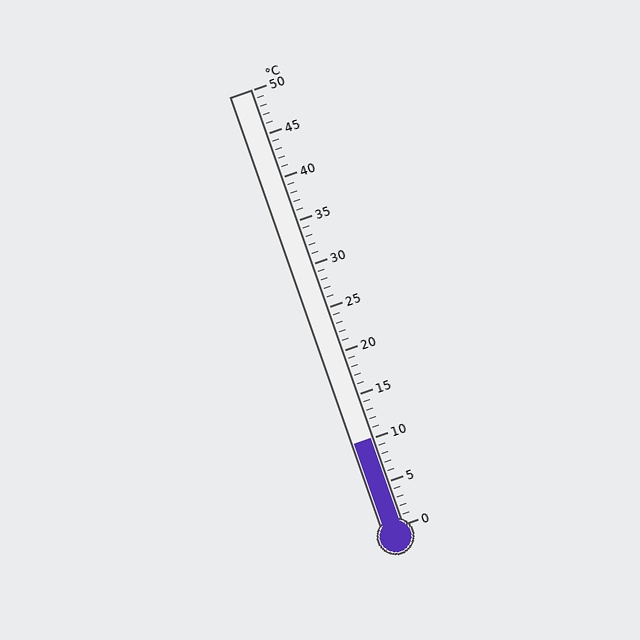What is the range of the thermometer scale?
The thermometer scale ranges from 0°C to 50°C.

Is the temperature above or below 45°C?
The temperature is below 45°C.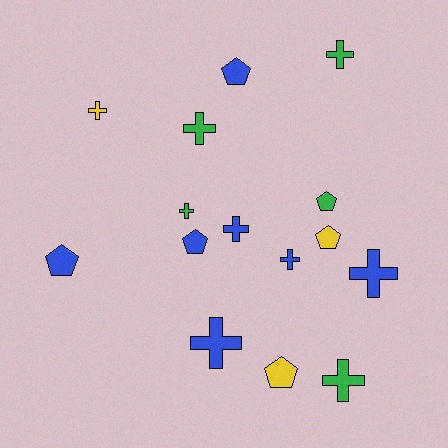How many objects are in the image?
There are 15 objects.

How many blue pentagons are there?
There are 3 blue pentagons.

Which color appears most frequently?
Blue, with 7 objects.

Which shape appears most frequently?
Cross, with 9 objects.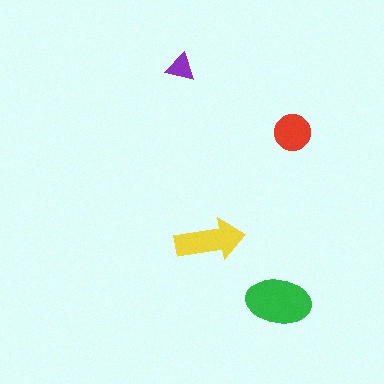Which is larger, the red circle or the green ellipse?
The green ellipse.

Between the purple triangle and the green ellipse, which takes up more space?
The green ellipse.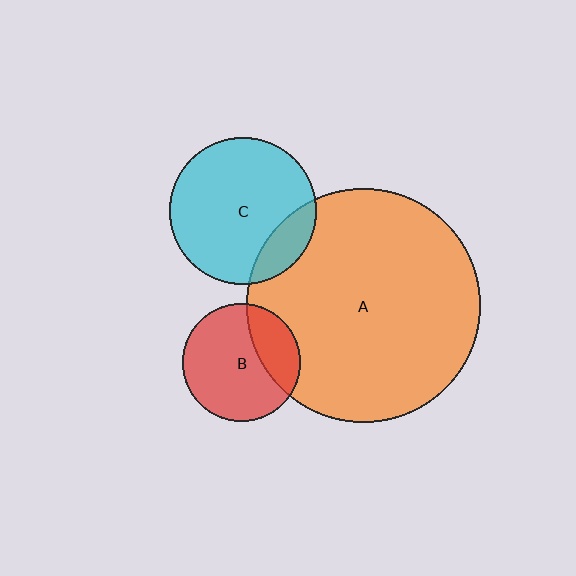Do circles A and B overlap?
Yes.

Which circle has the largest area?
Circle A (orange).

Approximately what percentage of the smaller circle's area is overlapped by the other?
Approximately 25%.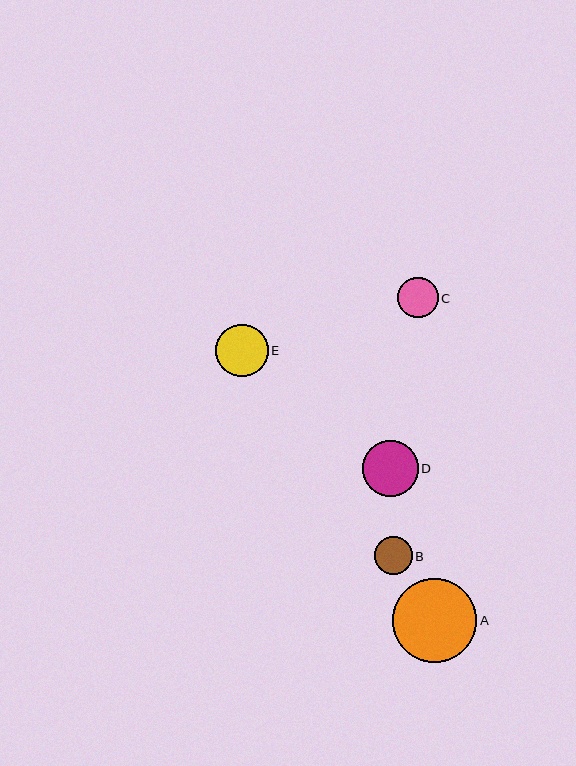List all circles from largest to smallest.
From largest to smallest: A, D, E, C, B.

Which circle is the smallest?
Circle B is the smallest with a size of approximately 38 pixels.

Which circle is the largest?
Circle A is the largest with a size of approximately 84 pixels.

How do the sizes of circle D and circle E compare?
Circle D and circle E are approximately the same size.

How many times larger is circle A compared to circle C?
Circle A is approximately 2.1 times the size of circle C.